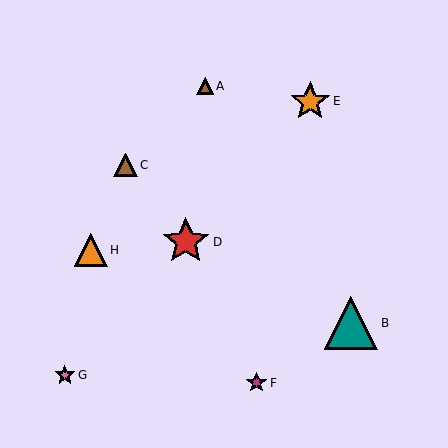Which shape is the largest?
The teal triangle (labeled B) is the largest.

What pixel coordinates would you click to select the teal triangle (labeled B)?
Click at (351, 323) to select the teal triangle B.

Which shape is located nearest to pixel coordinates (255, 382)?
The magenta star (labeled F) at (257, 383) is nearest to that location.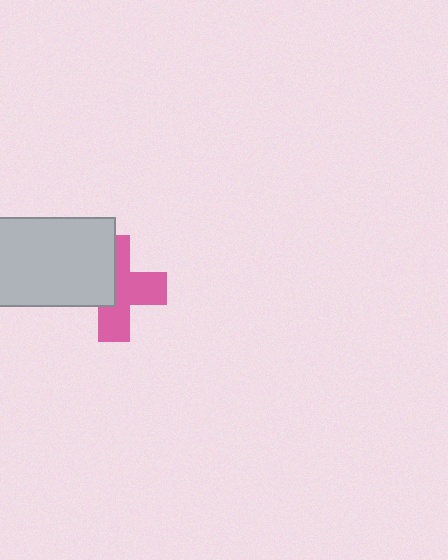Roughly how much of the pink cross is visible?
About half of it is visible (roughly 57%).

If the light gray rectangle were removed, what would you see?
You would see the complete pink cross.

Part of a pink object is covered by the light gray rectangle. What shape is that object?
It is a cross.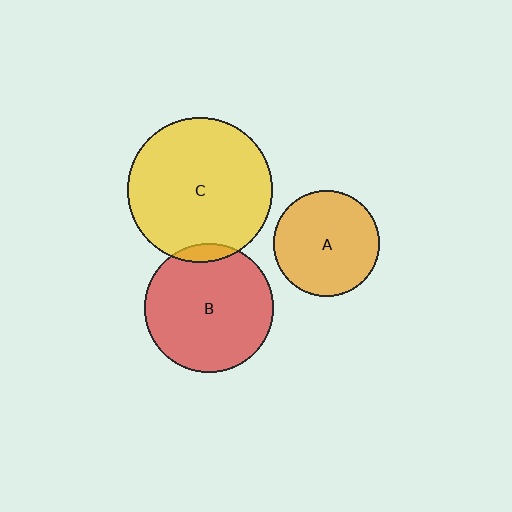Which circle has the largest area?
Circle C (yellow).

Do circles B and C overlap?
Yes.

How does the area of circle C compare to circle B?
Approximately 1.3 times.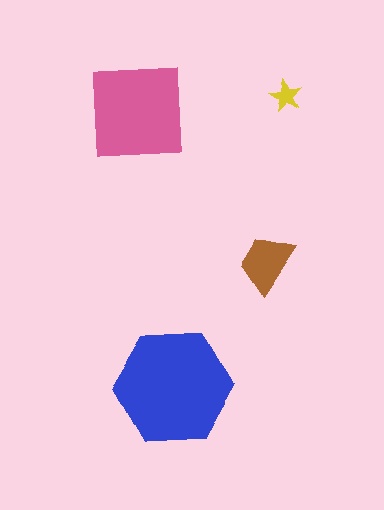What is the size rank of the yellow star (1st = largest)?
4th.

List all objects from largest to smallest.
The blue hexagon, the pink square, the brown trapezoid, the yellow star.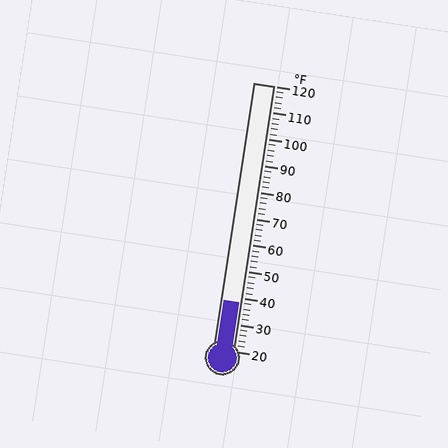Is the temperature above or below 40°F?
The temperature is below 40°F.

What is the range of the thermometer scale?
The thermometer scale ranges from 20°F to 120°F.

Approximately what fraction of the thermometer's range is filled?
The thermometer is filled to approximately 20% of its range.